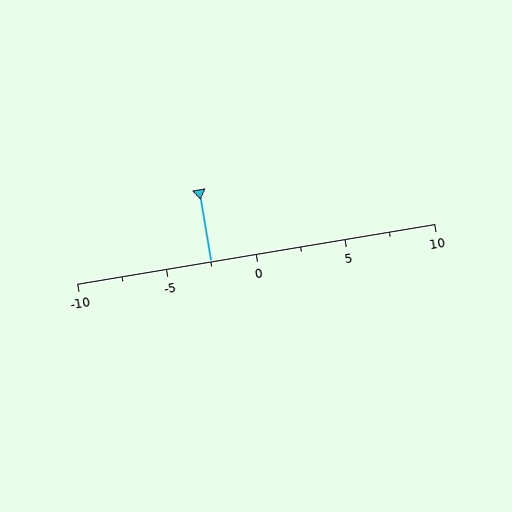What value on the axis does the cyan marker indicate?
The marker indicates approximately -2.5.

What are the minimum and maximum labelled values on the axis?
The axis runs from -10 to 10.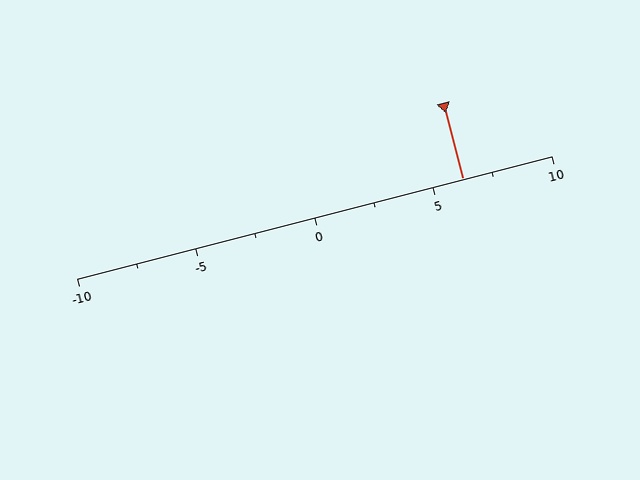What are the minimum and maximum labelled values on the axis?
The axis runs from -10 to 10.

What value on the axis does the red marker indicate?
The marker indicates approximately 6.2.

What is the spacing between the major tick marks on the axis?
The major ticks are spaced 5 apart.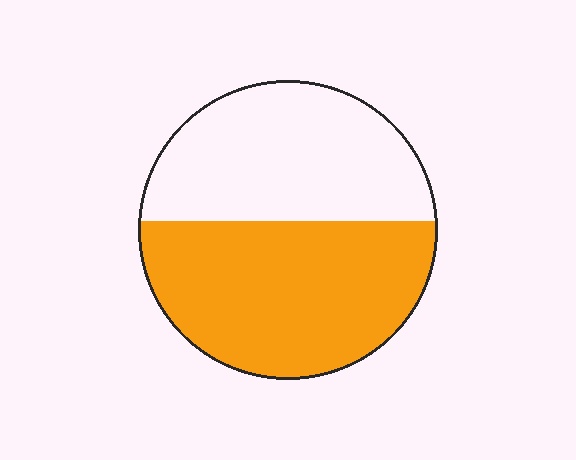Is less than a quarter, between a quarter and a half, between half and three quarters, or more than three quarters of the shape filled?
Between half and three quarters.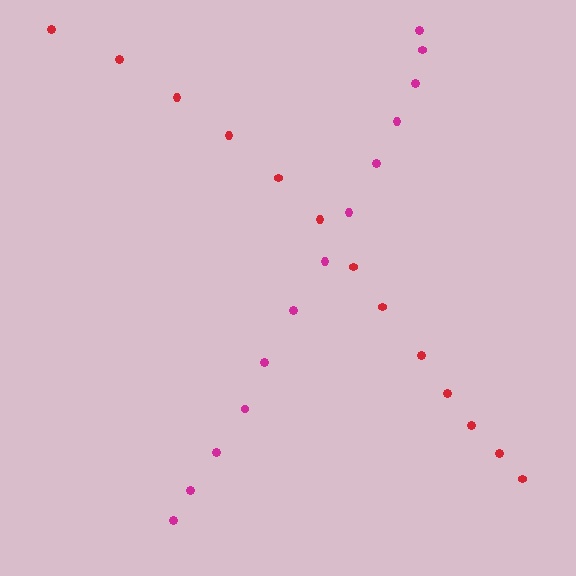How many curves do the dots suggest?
There are 2 distinct paths.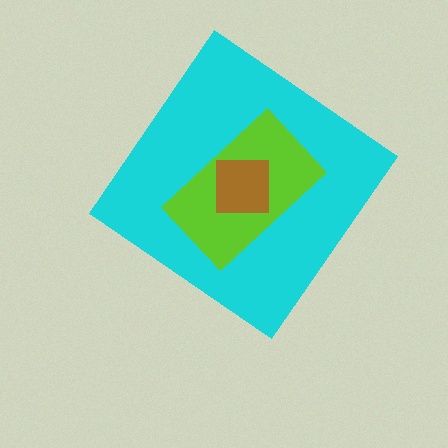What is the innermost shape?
The brown square.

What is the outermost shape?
The cyan diamond.